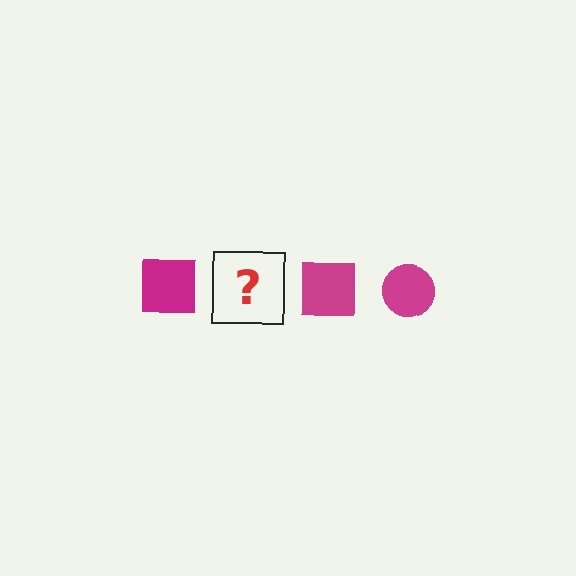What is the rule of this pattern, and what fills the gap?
The rule is that the pattern cycles through square, circle shapes in magenta. The gap should be filled with a magenta circle.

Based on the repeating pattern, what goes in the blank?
The blank should be a magenta circle.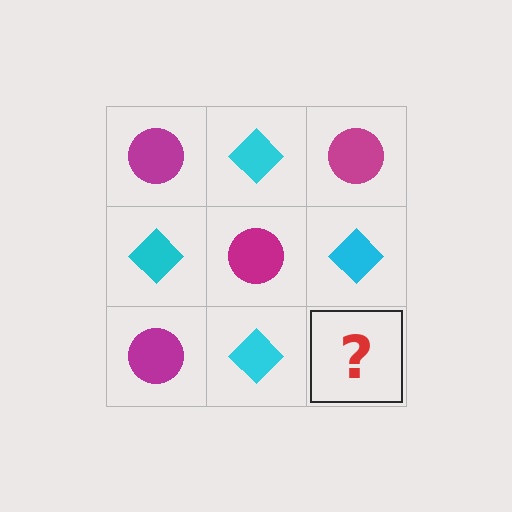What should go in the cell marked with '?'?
The missing cell should contain a magenta circle.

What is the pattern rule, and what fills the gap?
The rule is that it alternates magenta circle and cyan diamond in a checkerboard pattern. The gap should be filled with a magenta circle.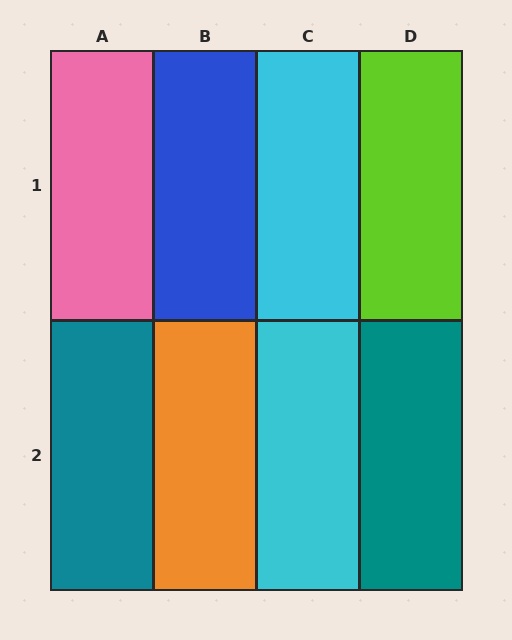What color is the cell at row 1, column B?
Blue.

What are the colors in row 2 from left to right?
Teal, orange, cyan, teal.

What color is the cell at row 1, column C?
Cyan.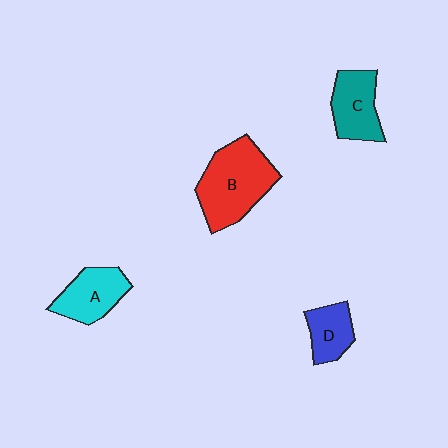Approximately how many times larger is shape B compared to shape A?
Approximately 1.6 times.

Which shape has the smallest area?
Shape D (blue).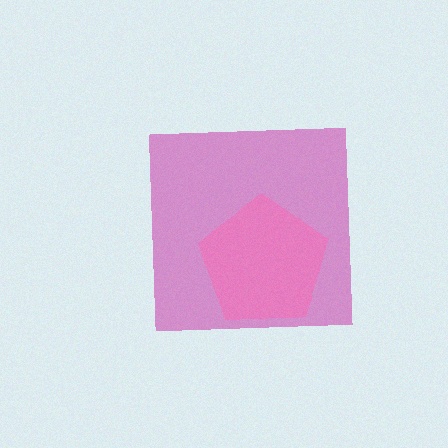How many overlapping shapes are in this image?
There are 2 overlapping shapes in the image.